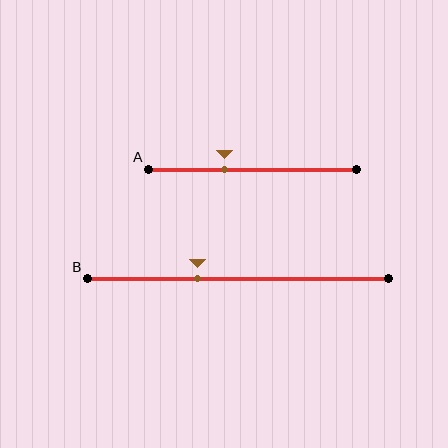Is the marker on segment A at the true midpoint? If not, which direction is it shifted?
No, the marker on segment A is shifted to the left by about 13% of the segment length.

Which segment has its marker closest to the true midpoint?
Segment B has its marker closest to the true midpoint.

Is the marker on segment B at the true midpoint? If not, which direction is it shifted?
No, the marker on segment B is shifted to the left by about 13% of the segment length.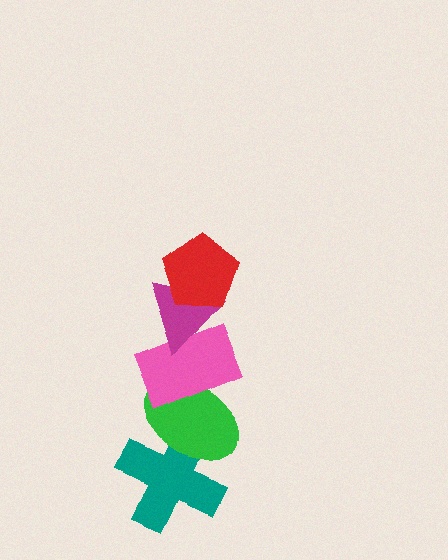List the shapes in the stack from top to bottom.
From top to bottom: the red pentagon, the magenta triangle, the pink rectangle, the green ellipse, the teal cross.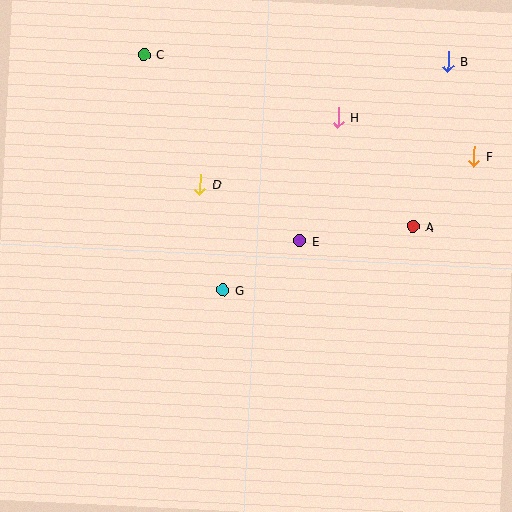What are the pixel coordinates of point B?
Point B is at (448, 61).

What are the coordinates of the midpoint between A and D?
The midpoint between A and D is at (307, 205).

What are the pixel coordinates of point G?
Point G is at (223, 290).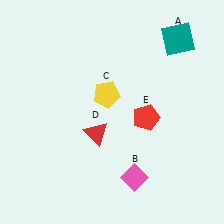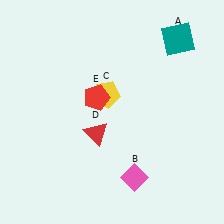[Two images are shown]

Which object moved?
The red pentagon (E) moved left.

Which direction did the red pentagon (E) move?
The red pentagon (E) moved left.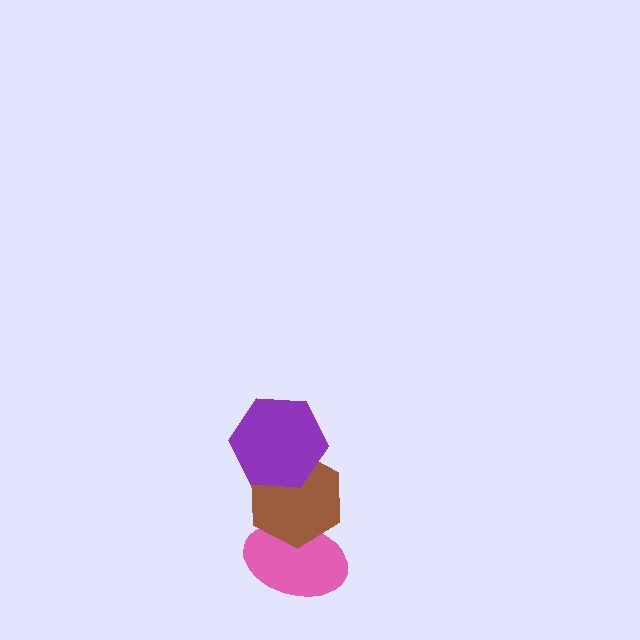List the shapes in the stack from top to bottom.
From top to bottom: the purple hexagon, the brown hexagon, the pink ellipse.